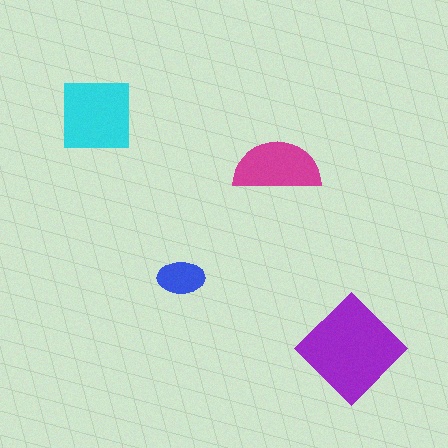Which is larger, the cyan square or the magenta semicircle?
The cyan square.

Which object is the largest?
The purple diamond.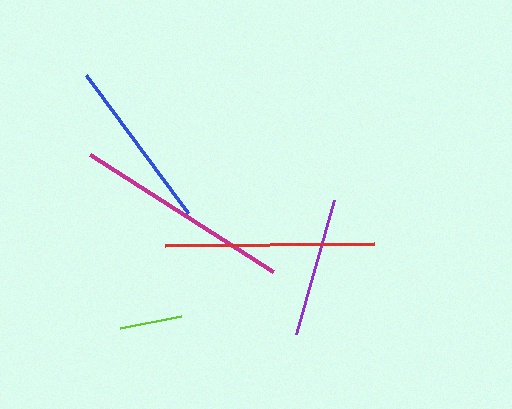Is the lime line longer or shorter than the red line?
The red line is longer than the lime line.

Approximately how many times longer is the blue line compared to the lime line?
The blue line is approximately 2.8 times the length of the lime line.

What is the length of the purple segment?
The purple segment is approximately 140 pixels long.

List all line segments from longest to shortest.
From longest to shortest: magenta, red, blue, purple, lime.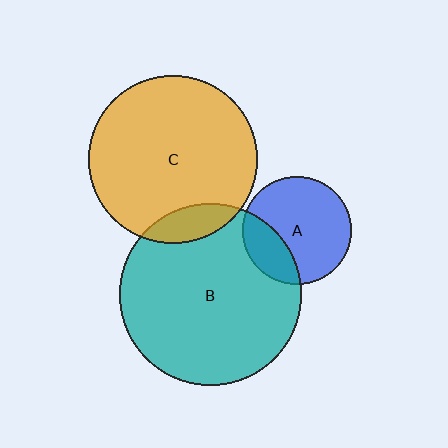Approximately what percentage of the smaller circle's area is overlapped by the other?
Approximately 10%.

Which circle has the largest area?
Circle B (teal).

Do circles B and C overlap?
Yes.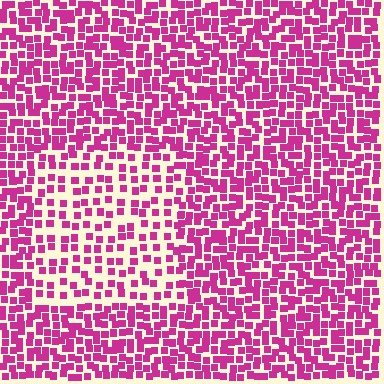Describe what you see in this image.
The image contains small magenta elements arranged at two different densities. A rectangle-shaped region is visible where the elements are less densely packed than the surrounding area.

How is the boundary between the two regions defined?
The boundary is defined by a change in element density (approximately 1.9x ratio). All elements are the same color, size, and shape.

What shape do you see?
I see a rectangle.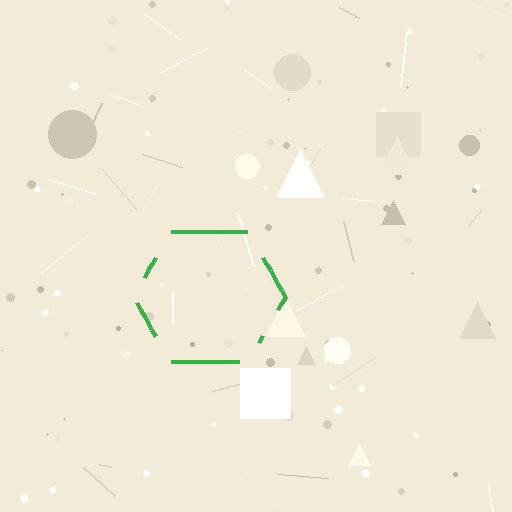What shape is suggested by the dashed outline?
The dashed outline suggests a hexagon.